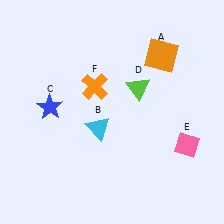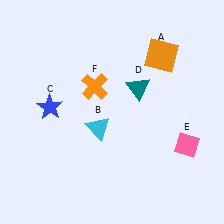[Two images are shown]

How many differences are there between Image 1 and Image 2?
There is 1 difference between the two images.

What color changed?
The triangle (D) changed from lime in Image 1 to teal in Image 2.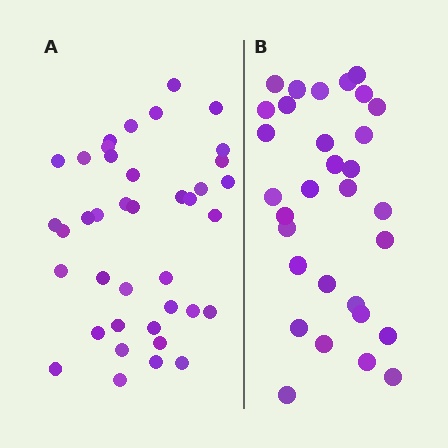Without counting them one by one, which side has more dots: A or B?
Region A (the left region) has more dots.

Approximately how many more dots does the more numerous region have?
Region A has roughly 8 or so more dots than region B.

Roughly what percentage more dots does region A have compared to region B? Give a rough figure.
About 25% more.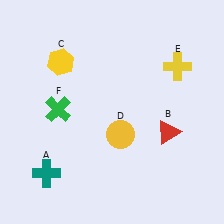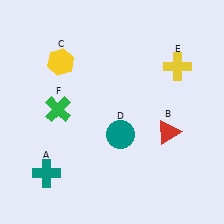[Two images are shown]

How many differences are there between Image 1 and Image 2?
There is 1 difference between the two images.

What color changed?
The circle (D) changed from yellow in Image 1 to teal in Image 2.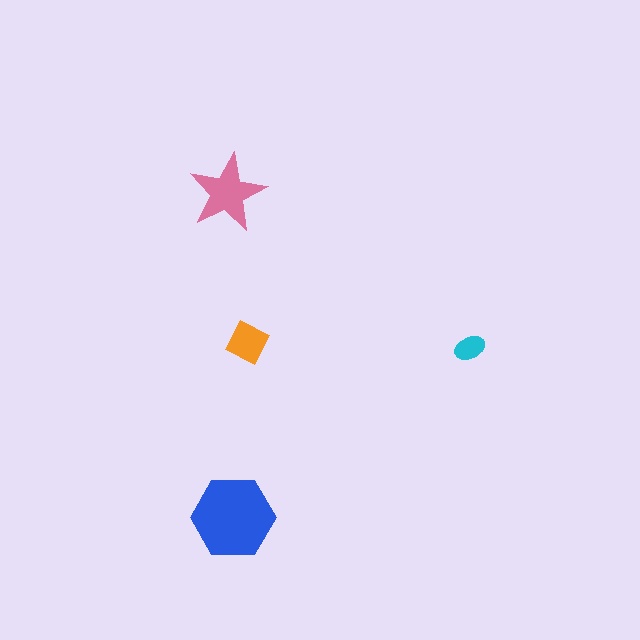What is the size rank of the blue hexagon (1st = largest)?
1st.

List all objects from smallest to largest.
The cyan ellipse, the orange diamond, the pink star, the blue hexagon.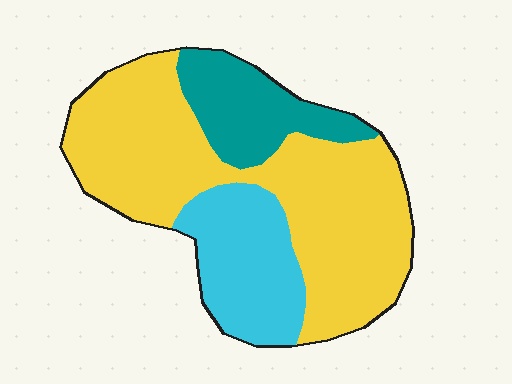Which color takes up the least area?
Teal, at roughly 15%.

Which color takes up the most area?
Yellow, at roughly 60%.